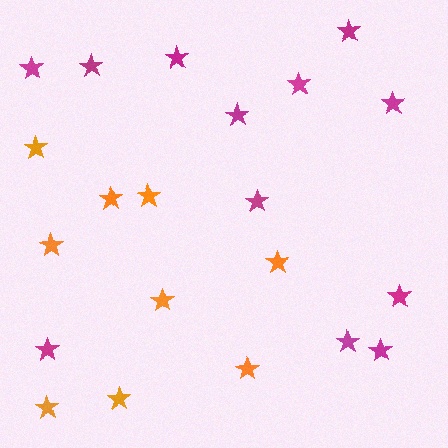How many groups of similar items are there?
There are 2 groups: one group of orange stars (9) and one group of magenta stars (12).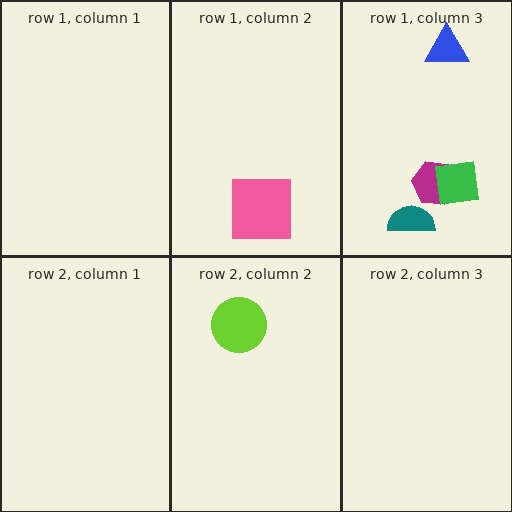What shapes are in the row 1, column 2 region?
The pink square.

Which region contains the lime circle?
The row 2, column 2 region.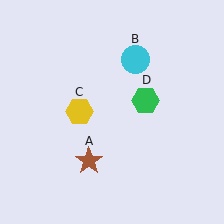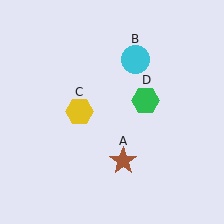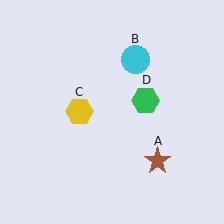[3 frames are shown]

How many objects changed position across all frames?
1 object changed position: brown star (object A).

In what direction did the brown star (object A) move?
The brown star (object A) moved right.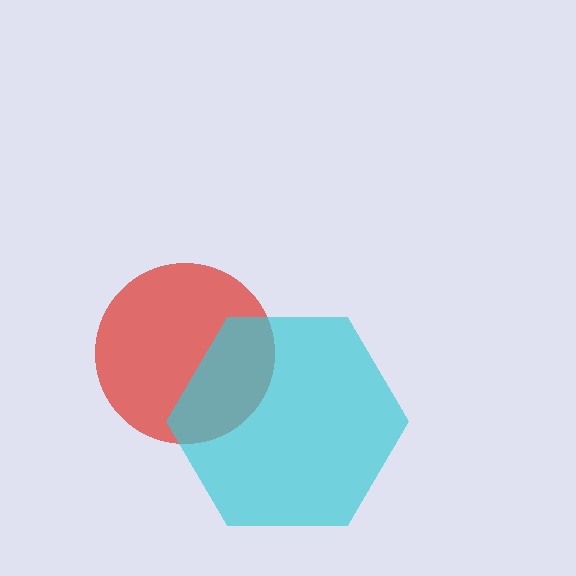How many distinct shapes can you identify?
There are 2 distinct shapes: a red circle, a cyan hexagon.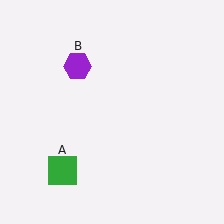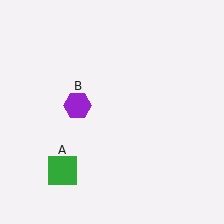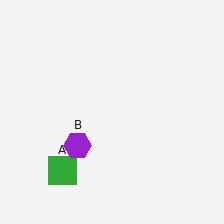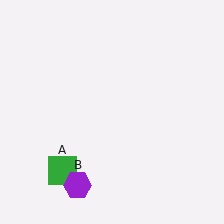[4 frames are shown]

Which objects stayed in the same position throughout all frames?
Green square (object A) remained stationary.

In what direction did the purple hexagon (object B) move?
The purple hexagon (object B) moved down.